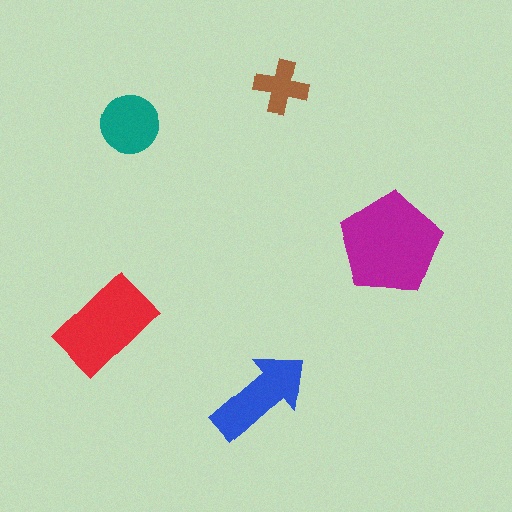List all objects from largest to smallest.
The magenta pentagon, the red rectangle, the blue arrow, the teal circle, the brown cross.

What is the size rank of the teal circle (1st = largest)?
4th.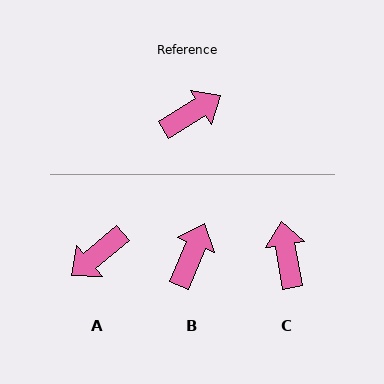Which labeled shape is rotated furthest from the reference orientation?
A, about 172 degrees away.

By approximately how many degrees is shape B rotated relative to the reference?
Approximately 36 degrees counter-clockwise.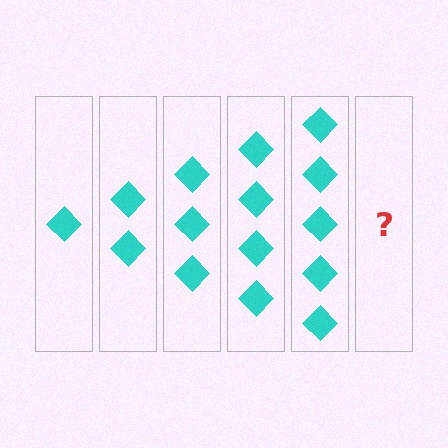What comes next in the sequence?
The next element should be 6 diamonds.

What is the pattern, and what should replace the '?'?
The pattern is that each step adds one more diamond. The '?' should be 6 diamonds.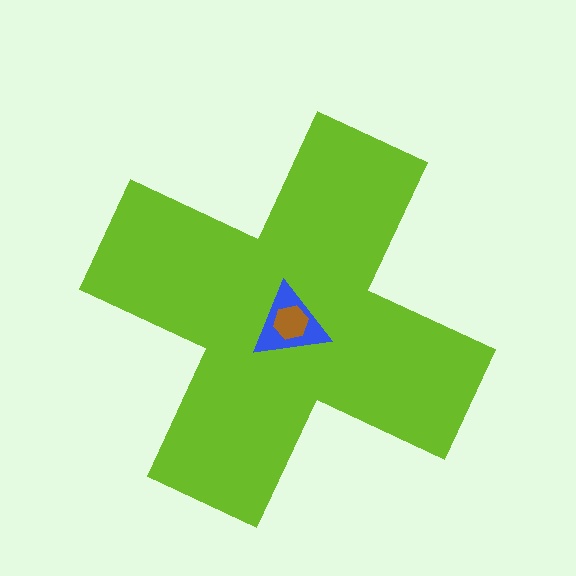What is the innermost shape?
The brown hexagon.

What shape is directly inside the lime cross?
The blue triangle.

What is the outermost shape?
The lime cross.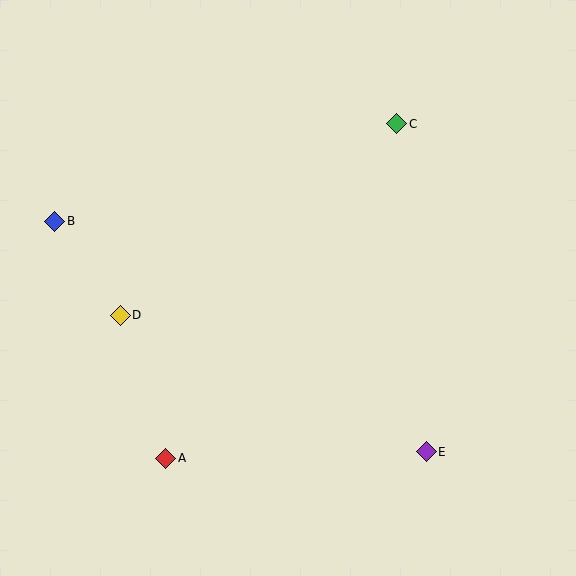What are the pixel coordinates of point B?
Point B is at (55, 221).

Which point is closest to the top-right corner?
Point C is closest to the top-right corner.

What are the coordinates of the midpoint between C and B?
The midpoint between C and B is at (226, 172).